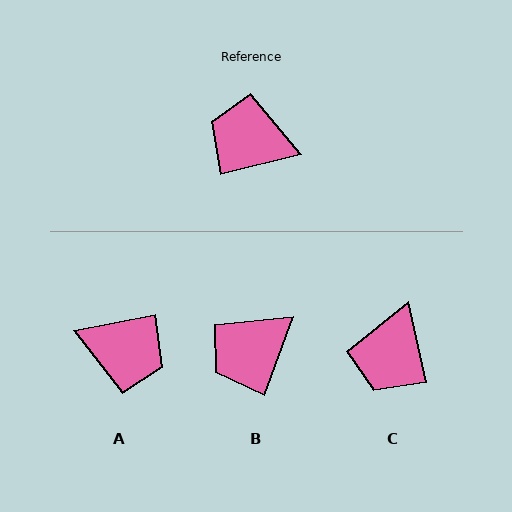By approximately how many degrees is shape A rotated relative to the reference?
Approximately 178 degrees counter-clockwise.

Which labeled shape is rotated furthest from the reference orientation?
A, about 178 degrees away.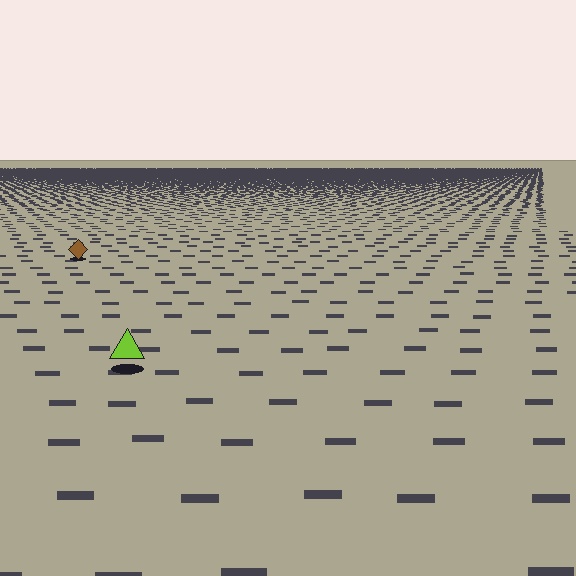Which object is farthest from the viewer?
The brown diamond is farthest from the viewer. It appears smaller and the ground texture around it is denser.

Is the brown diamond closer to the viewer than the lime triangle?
No. The lime triangle is closer — you can tell from the texture gradient: the ground texture is coarser near it.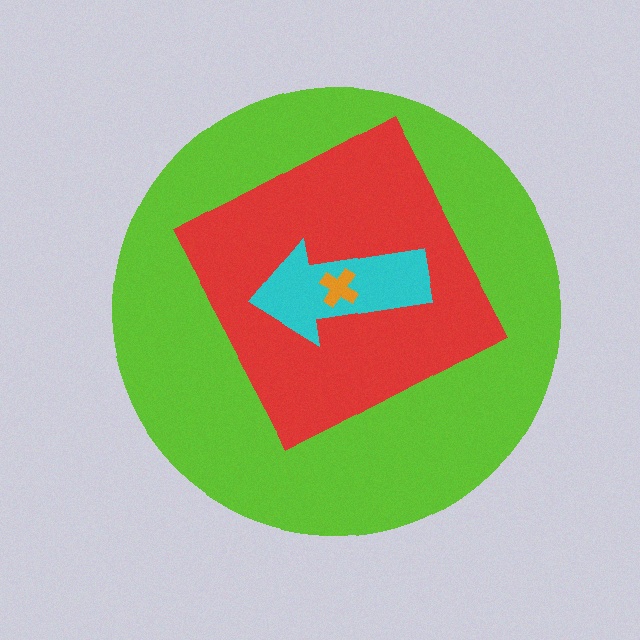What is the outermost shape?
The lime circle.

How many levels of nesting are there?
4.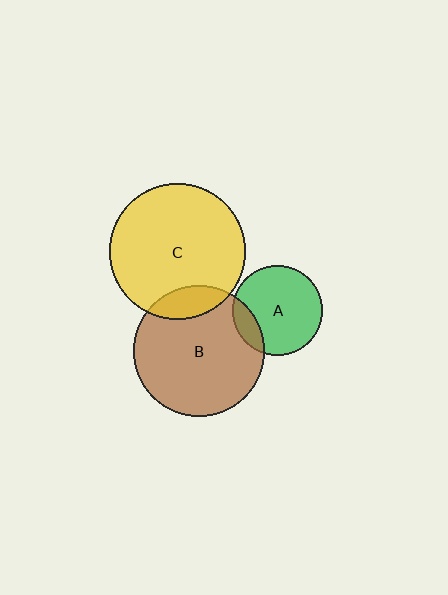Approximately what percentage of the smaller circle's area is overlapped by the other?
Approximately 15%.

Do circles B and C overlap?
Yes.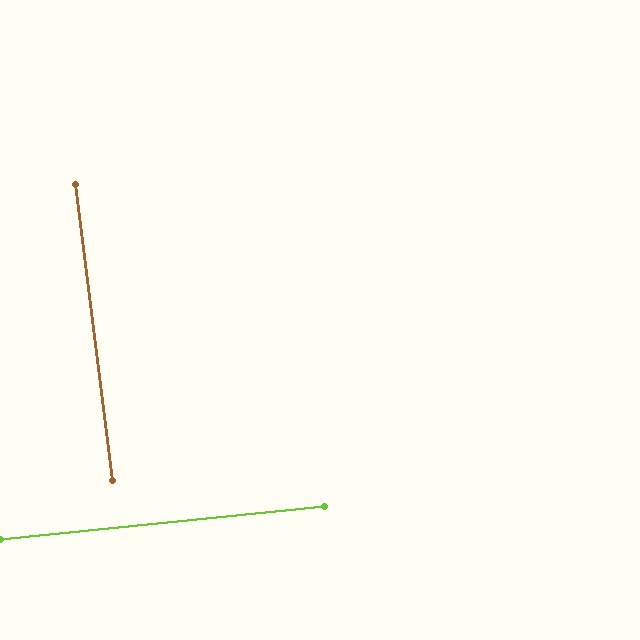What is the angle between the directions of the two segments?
Approximately 89 degrees.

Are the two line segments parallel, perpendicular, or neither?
Perpendicular — they meet at approximately 89°.